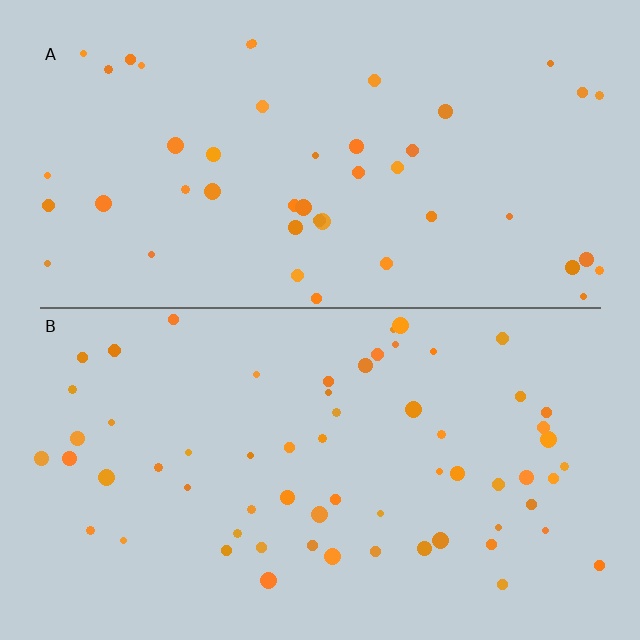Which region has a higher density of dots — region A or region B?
B (the bottom).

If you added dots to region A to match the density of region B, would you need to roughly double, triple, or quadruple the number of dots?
Approximately double.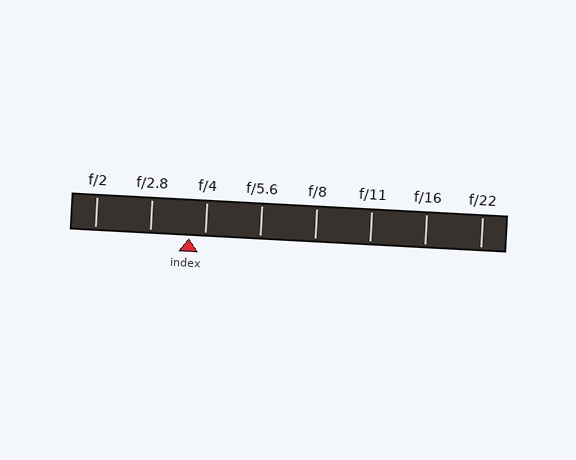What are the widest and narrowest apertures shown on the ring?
The widest aperture shown is f/2 and the narrowest is f/22.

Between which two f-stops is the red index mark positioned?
The index mark is between f/2.8 and f/4.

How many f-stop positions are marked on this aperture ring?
There are 8 f-stop positions marked.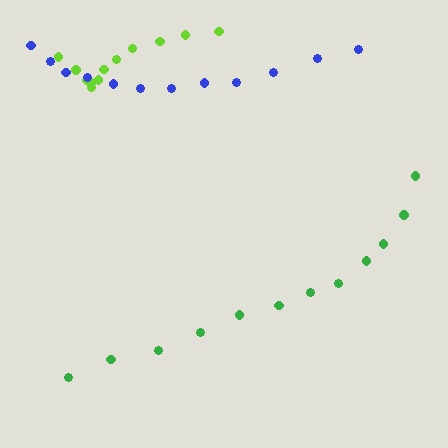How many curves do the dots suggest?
There are 3 distinct paths.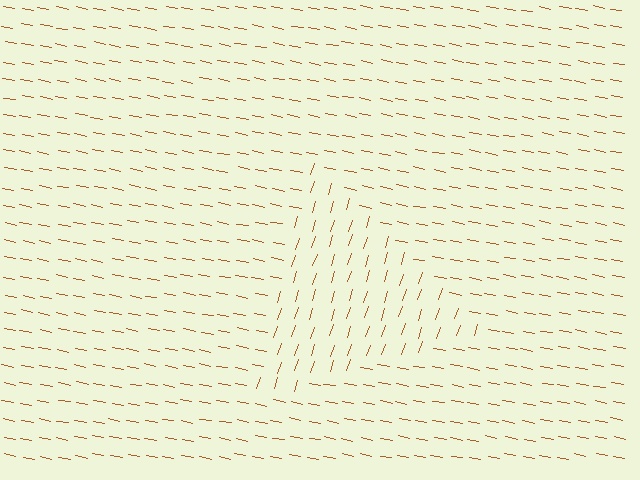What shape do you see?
I see a triangle.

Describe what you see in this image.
The image is filled with small brown line segments. A triangle region in the image has lines oriented differently from the surrounding lines, creating a visible texture boundary.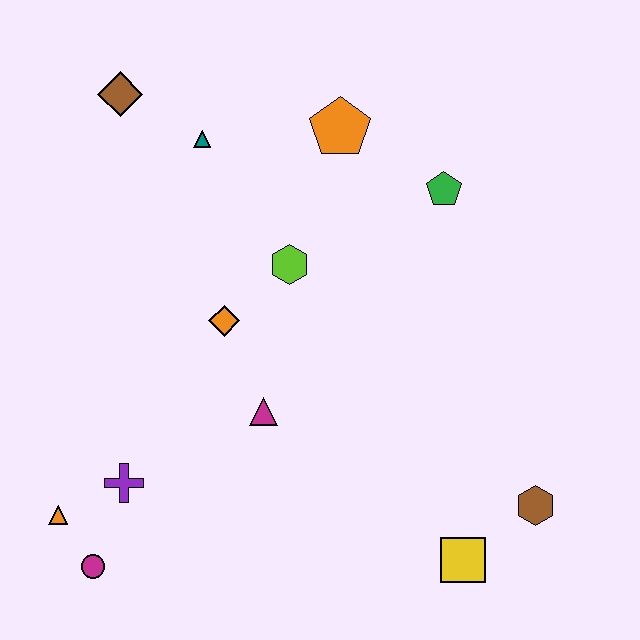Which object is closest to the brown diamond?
The teal triangle is closest to the brown diamond.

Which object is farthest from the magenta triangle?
The brown diamond is farthest from the magenta triangle.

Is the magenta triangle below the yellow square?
No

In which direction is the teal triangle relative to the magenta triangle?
The teal triangle is above the magenta triangle.